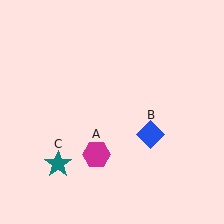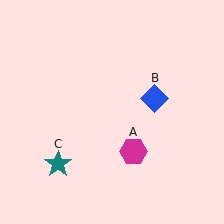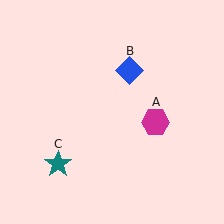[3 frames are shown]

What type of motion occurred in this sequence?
The magenta hexagon (object A), blue diamond (object B) rotated counterclockwise around the center of the scene.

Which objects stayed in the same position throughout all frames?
Teal star (object C) remained stationary.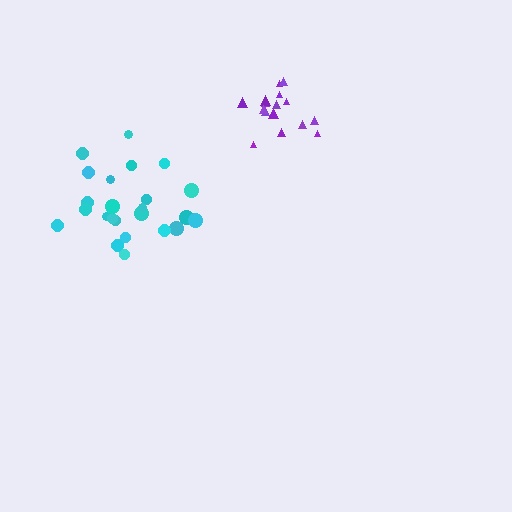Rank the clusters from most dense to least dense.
purple, cyan.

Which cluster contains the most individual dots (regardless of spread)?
Cyan (24).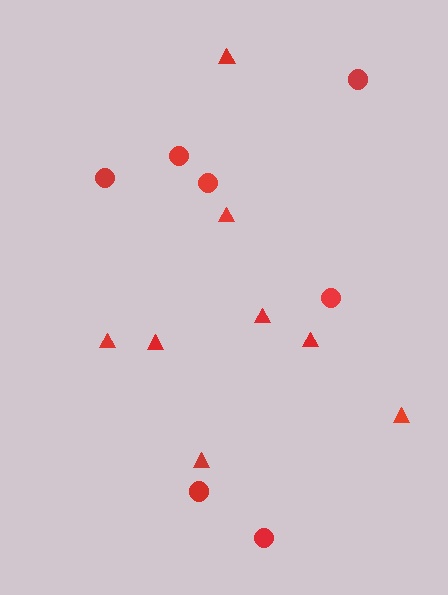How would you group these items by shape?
There are 2 groups: one group of triangles (8) and one group of circles (7).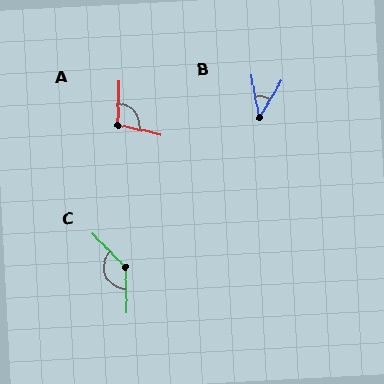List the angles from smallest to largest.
B (42°), A (100°), C (136°).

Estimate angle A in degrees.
Approximately 100 degrees.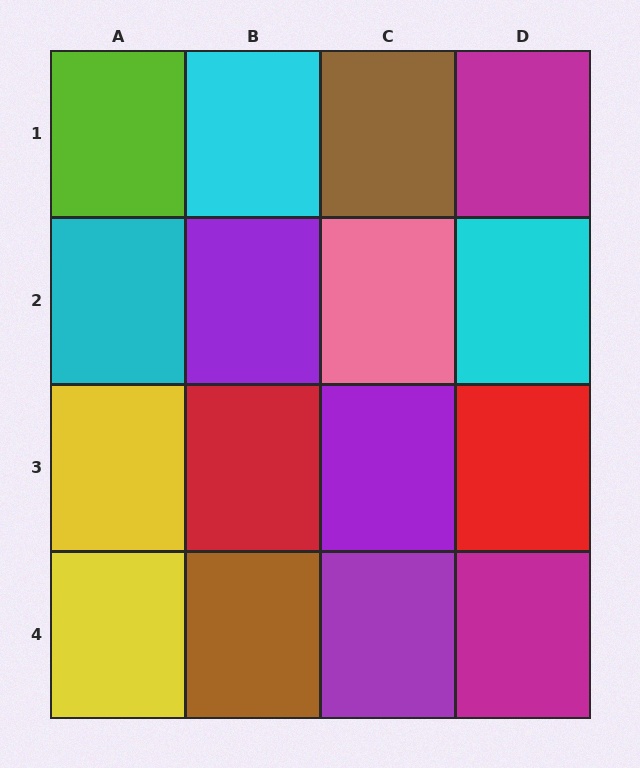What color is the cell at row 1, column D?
Magenta.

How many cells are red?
2 cells are red.